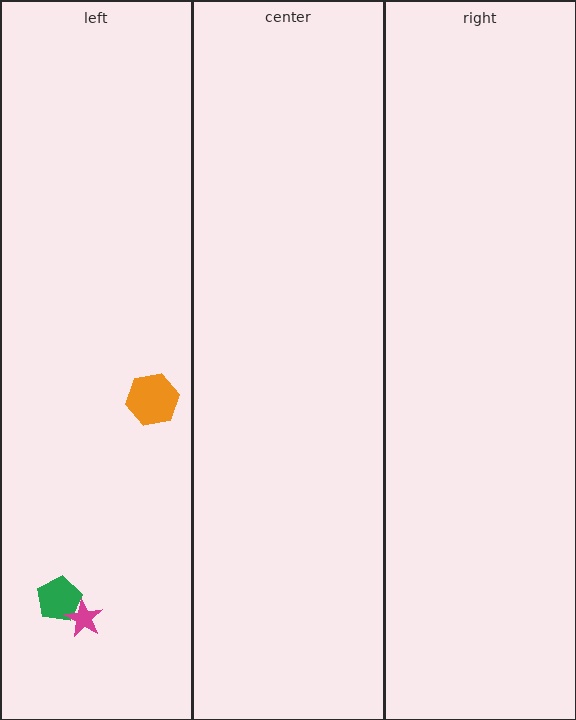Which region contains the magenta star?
The left region.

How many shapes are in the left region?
3.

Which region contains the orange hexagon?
The left region.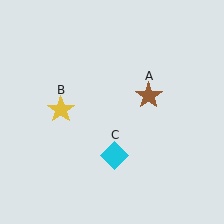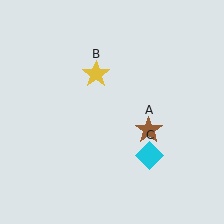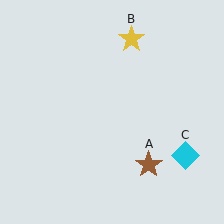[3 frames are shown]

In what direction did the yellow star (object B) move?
The yellow star (object B) moved up and to the right.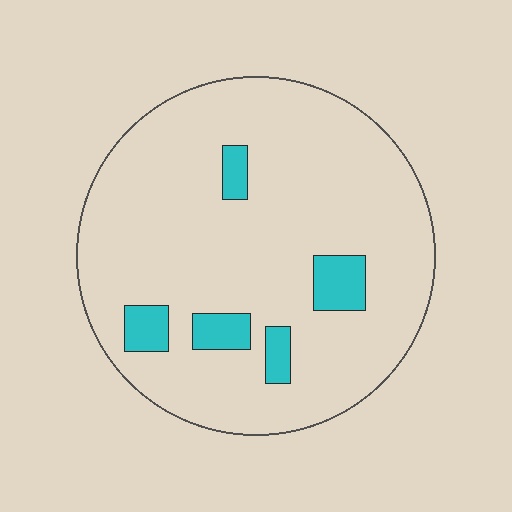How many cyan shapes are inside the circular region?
5.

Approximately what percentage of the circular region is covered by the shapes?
Approximately 10%.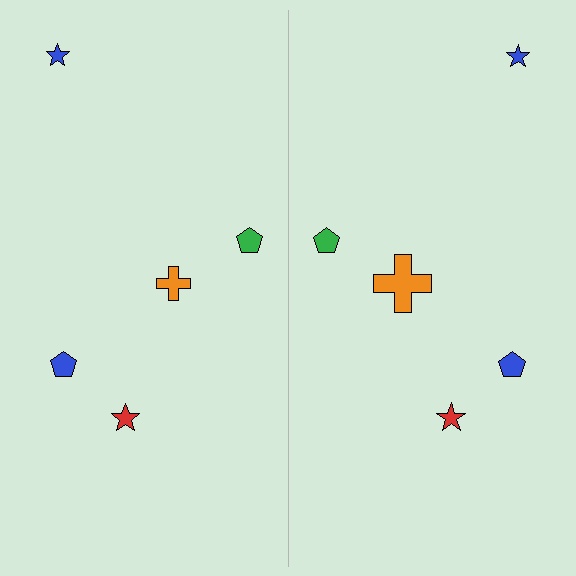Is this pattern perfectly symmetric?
No, the pattern is not perfectly symmetric. The orange cross on the right side has a different size than its mirror counterpart.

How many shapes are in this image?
There are 10 shapes in this image.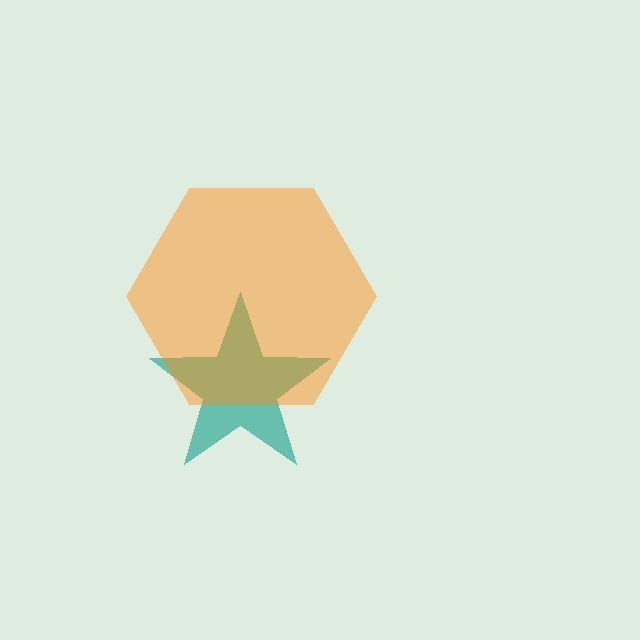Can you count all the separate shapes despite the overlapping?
Yes, there are 2 separate shapes.